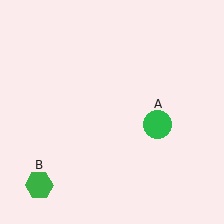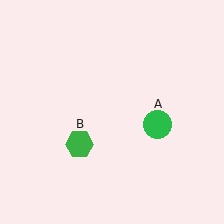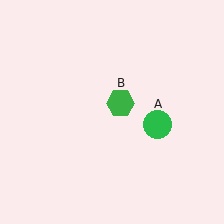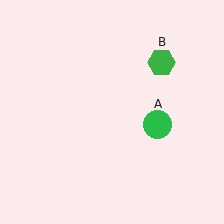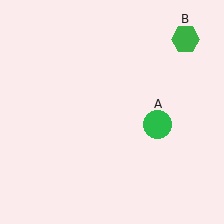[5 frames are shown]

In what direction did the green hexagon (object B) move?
The green hexagon (object B) moved up and to the right.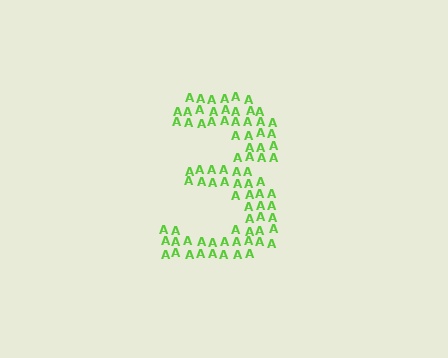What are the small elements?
The small elements are letter A's.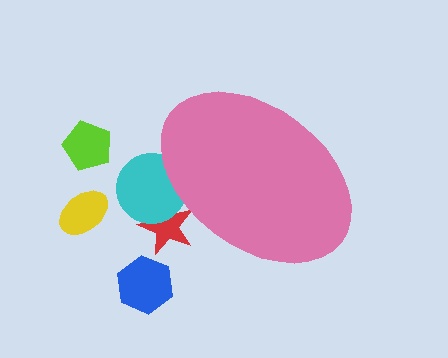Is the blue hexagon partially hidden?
No, the blue hexagon is fully visible.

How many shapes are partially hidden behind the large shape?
2 shapes are partially hidden.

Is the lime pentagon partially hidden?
No, the lime pentagon is fully visible.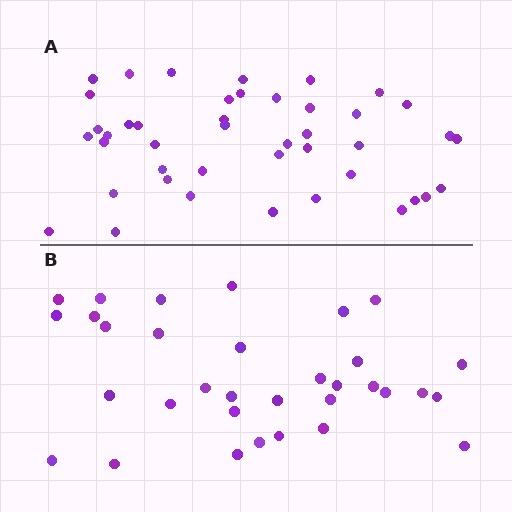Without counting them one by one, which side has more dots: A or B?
Region A (the top region) has more dots.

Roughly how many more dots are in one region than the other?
Region A has roughly 10 or so more dots than region B.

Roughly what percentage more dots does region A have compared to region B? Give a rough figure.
About 30% more.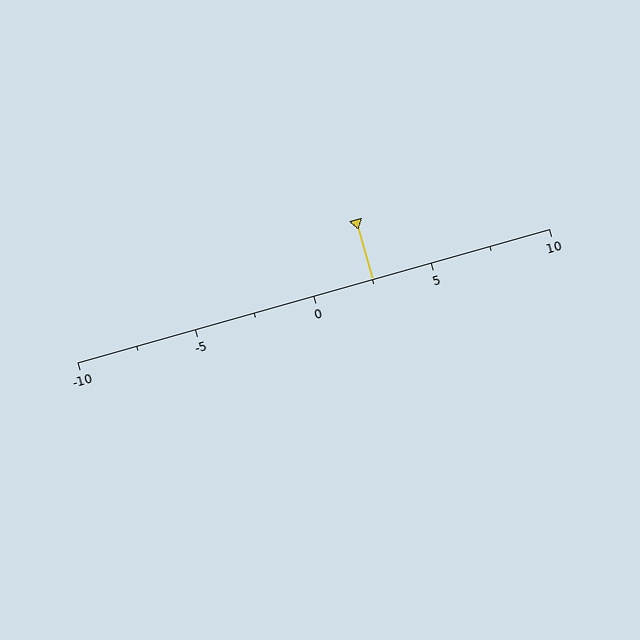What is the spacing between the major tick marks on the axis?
The major ticks are spaced 5 apart.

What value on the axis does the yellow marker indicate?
The marker indicates approximately 2.5.